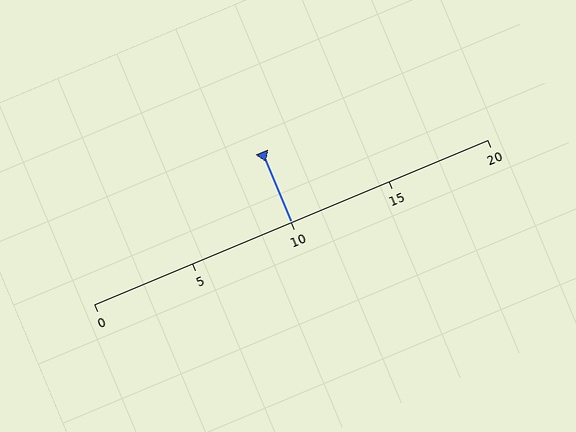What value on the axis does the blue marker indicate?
The marker indicates approximately 10.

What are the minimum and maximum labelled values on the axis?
The axis runs from 0 to 20.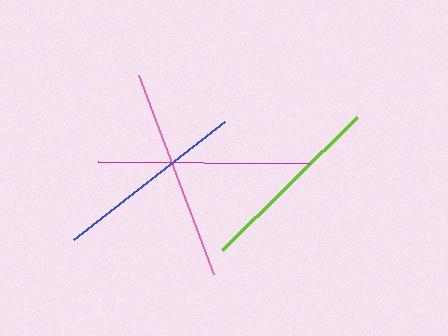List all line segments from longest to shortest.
From longest to shortest: pink, magenta, blue, lime.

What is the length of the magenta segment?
The magenta segment is approximately 211 pixels long.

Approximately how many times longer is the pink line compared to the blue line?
The pink line is approximately 1.1 times the length of the blue line.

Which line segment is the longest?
The pink line is the longest at approximately 213 pixels.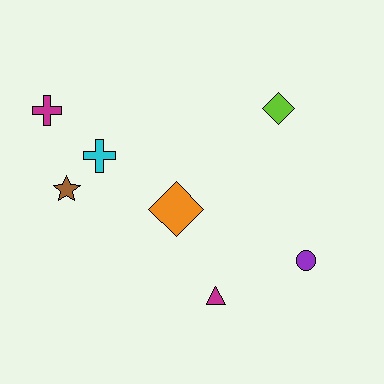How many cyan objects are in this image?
There is 1 cyan object.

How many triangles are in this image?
There is 1 triangle.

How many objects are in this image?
There are 7 objects.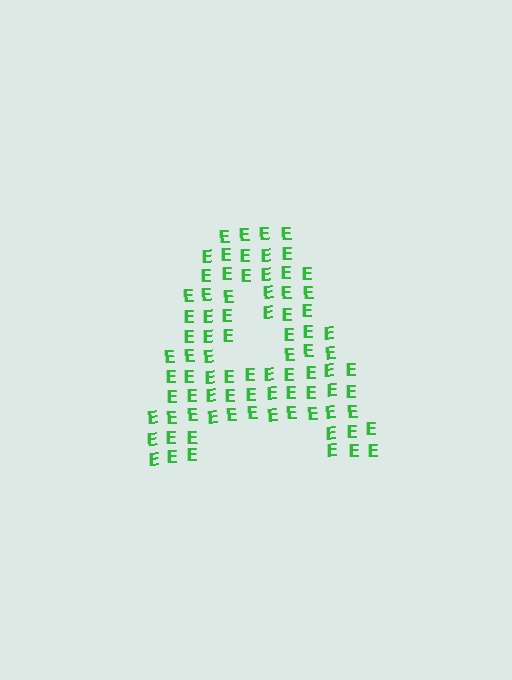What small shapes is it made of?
It is made of small letter E's.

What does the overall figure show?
The overall figure shows the letter A.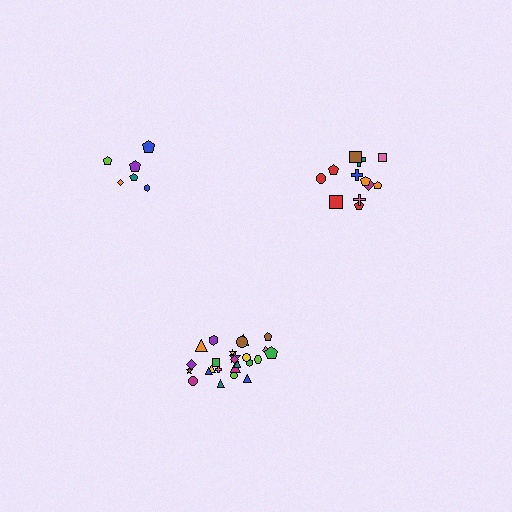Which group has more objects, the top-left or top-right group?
The top-right group.